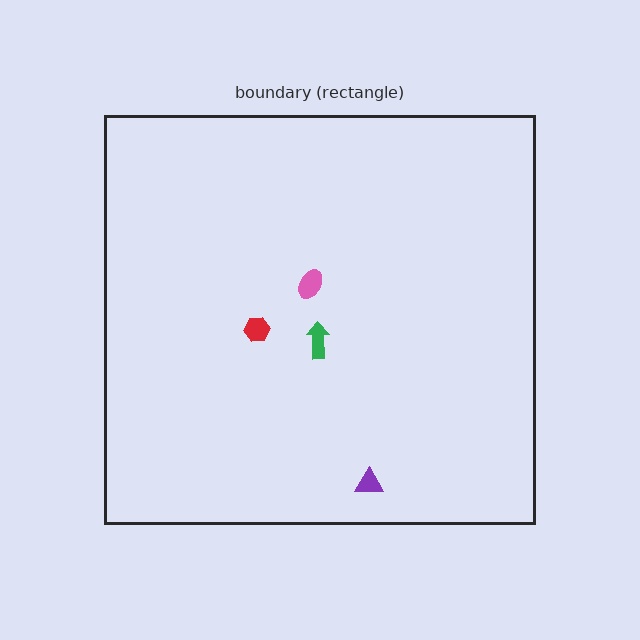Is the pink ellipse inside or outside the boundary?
Inside.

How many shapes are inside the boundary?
4 inside, 0 outside.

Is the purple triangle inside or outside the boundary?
Inside.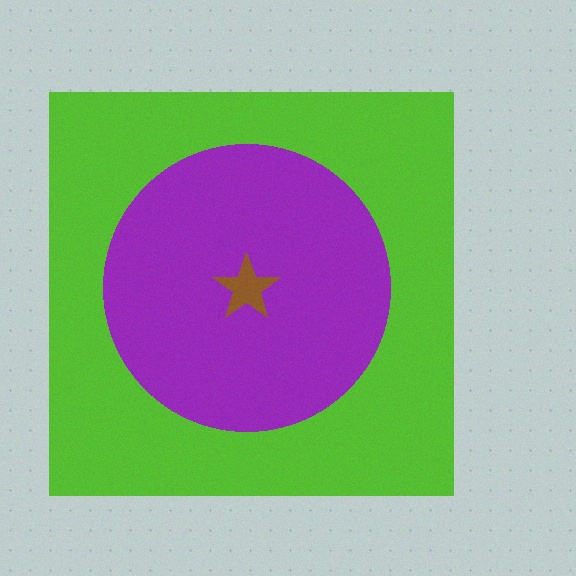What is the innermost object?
The brown star.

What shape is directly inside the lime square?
The purple circle.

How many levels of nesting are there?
3.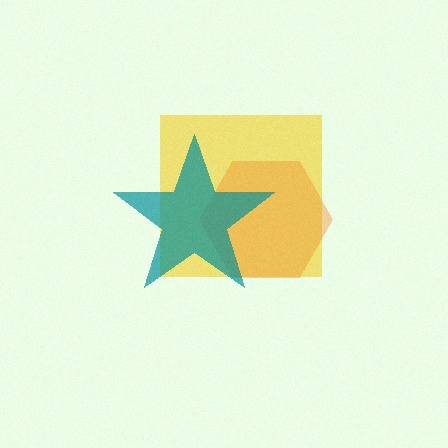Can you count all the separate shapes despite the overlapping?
Yes, there are 3 separate shapes.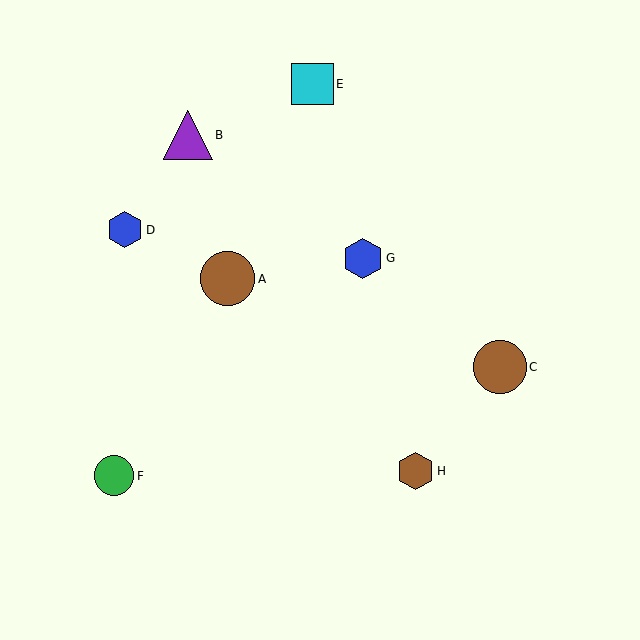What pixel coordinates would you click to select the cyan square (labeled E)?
Click at (312, 84) to select the cyan square E.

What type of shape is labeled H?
Shape H is a brown hexagon.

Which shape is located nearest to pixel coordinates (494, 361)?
The brown circle (labeled C) at (500, 367) is nearest to that location.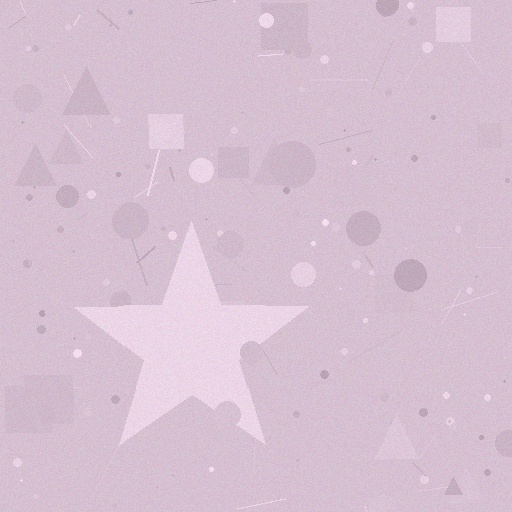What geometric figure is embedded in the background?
A star is embedded in the background.